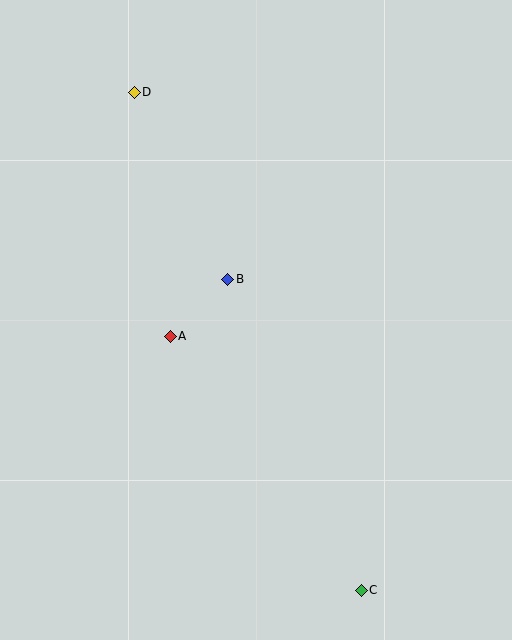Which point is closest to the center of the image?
Point B at (228, 279) is closest to the center.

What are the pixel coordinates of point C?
Point C is at (361, 590).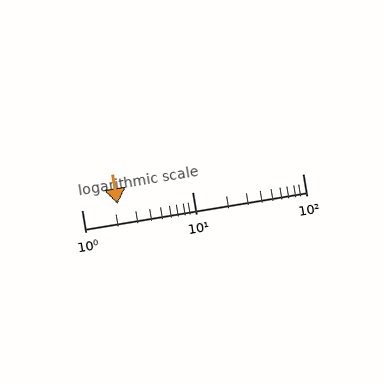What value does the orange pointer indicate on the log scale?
The pointer indicates approximately 2.1.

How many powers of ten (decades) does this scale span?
The scale spans 2 decades, from 1 to 100.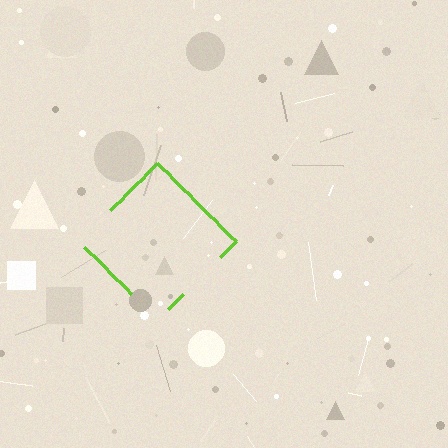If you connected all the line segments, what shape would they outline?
They would outline a diamond.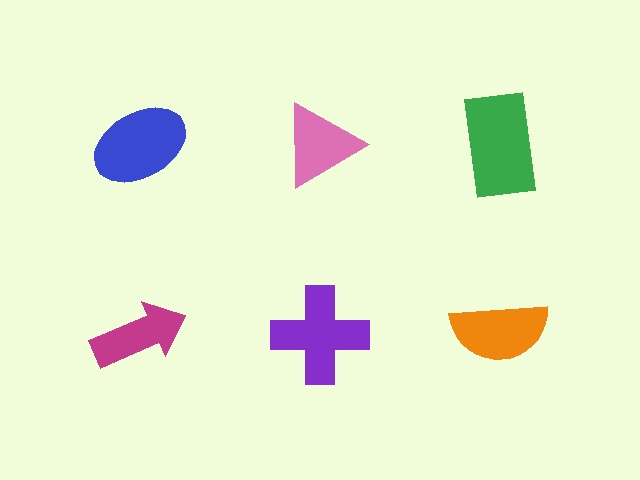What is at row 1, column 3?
A green rectangle.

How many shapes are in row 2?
3 shapes.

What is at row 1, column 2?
A pink triangle.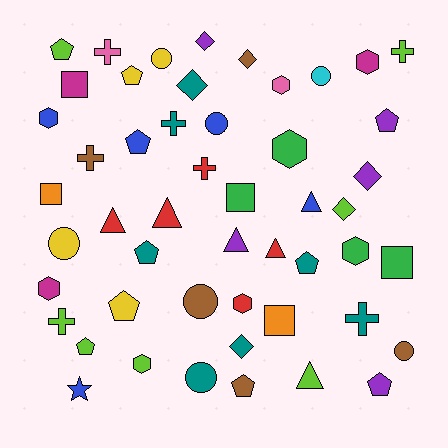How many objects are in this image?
There are 50 objects.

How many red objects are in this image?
There are 5 red objects.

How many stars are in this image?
There is 1 star.